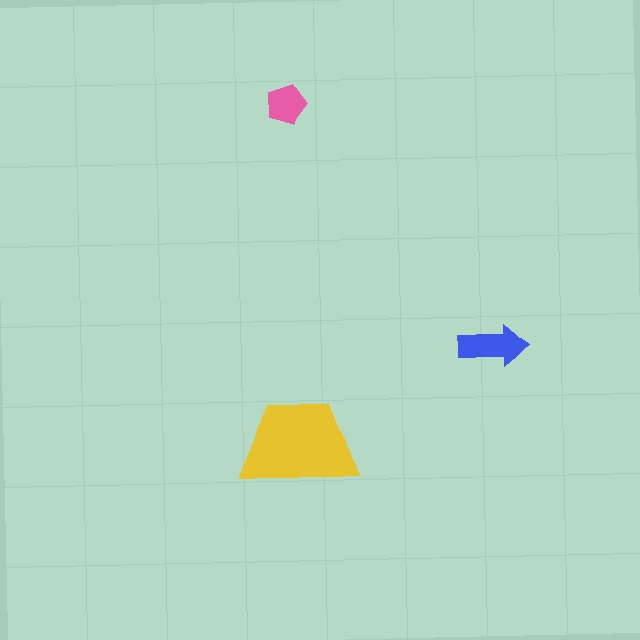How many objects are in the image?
There are 3 objects in the image.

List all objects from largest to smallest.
The yellow trapezoid, the blue arrow, the pink pentagon.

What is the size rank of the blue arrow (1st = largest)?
2nd.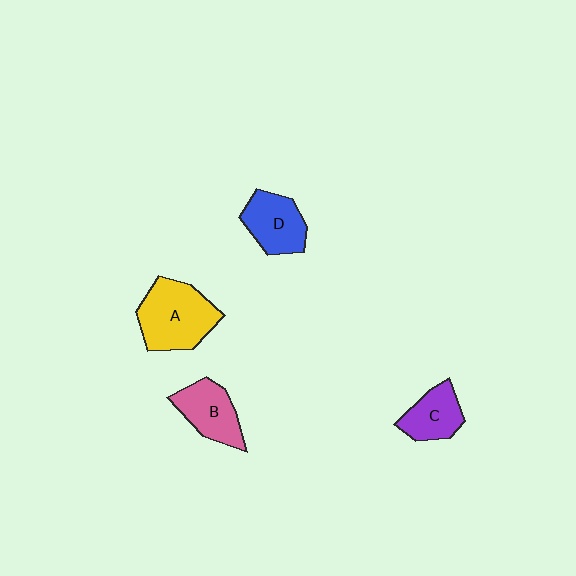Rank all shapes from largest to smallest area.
From largest to smallest: A (yellow), D (blue), B (pink), C (purple).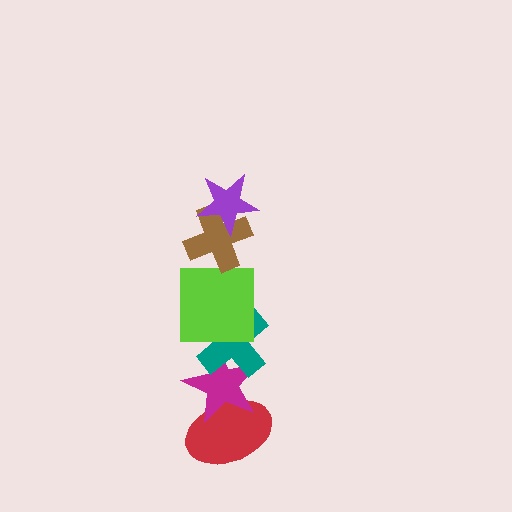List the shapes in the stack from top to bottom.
From top to bottom: the purple star, the brown cross, the lime square, the teal cross, the magenta star, the red ellipse.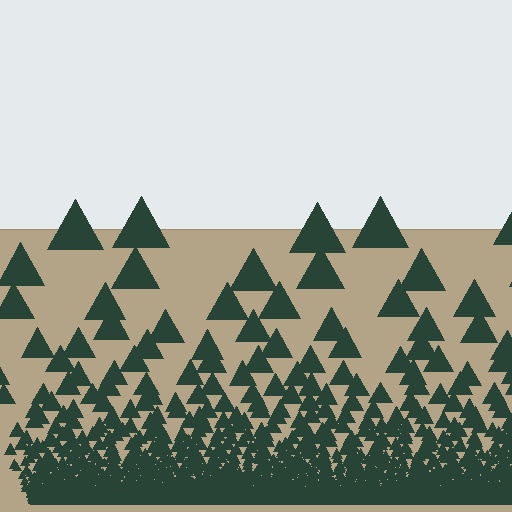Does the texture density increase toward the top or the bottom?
Density increases toward the bottom.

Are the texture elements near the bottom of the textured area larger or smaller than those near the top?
Smaller. The gradient is inverted — elements near the bottom are smaller and denser.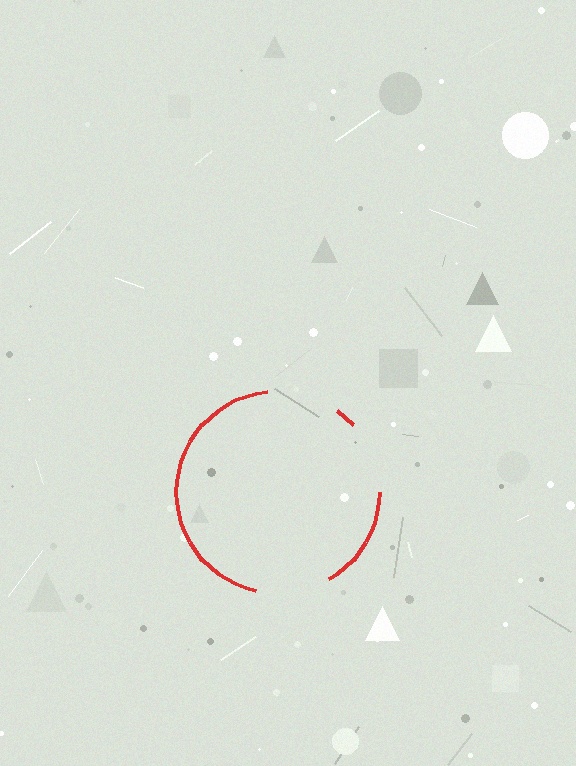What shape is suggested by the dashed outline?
The dashed outline suggests a circle.